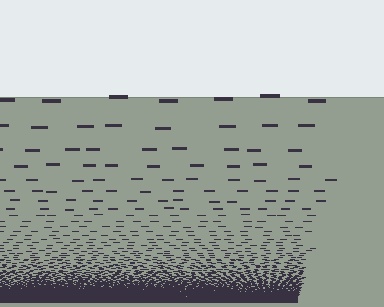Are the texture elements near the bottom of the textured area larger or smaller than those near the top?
Smaller. The gradient is inverted — elements near the bottom are smaller and denser.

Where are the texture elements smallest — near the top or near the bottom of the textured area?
Near the bottom.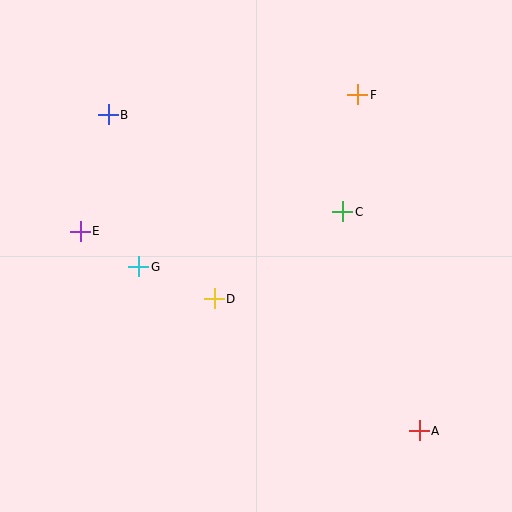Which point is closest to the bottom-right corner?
Point A is closest to the bottom-right corner.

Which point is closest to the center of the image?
Point D at (214, 299) is closest to the center.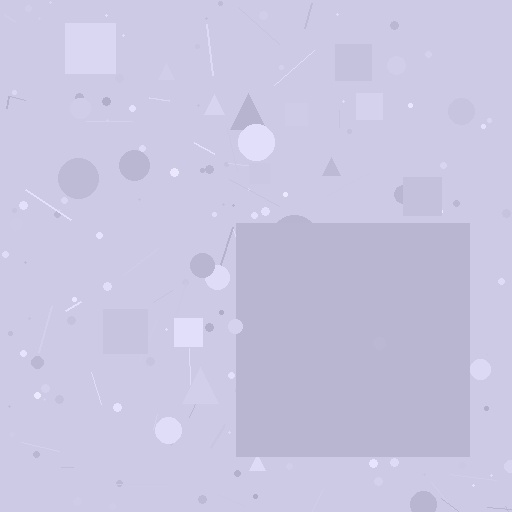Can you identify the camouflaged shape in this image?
The camouflaged shape is a square.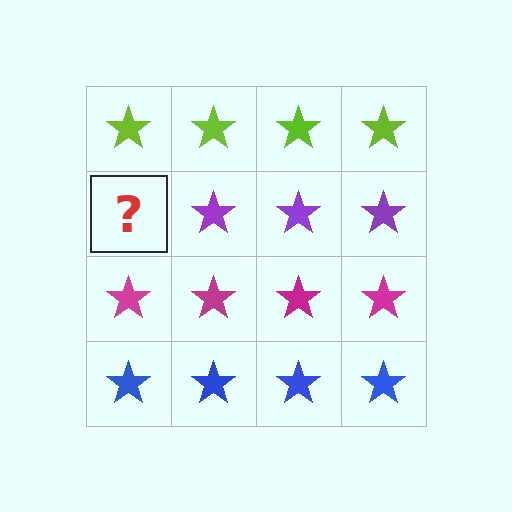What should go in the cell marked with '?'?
The missing cell should contain a purple star.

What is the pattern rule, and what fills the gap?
The rule is that each row has a consistent color. The gap should be filled with a purple star.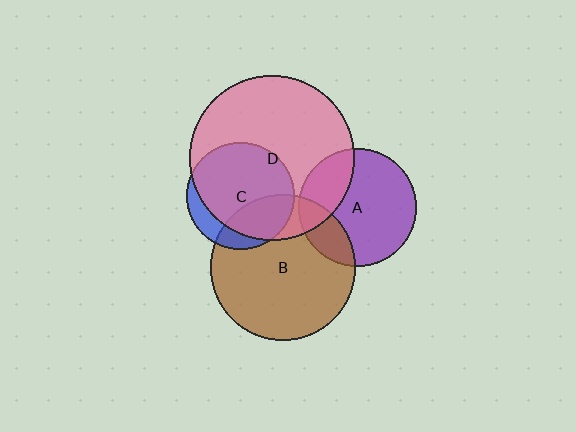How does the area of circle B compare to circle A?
Approximately 1.5 times.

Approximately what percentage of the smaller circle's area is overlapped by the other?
Approximately 25%.